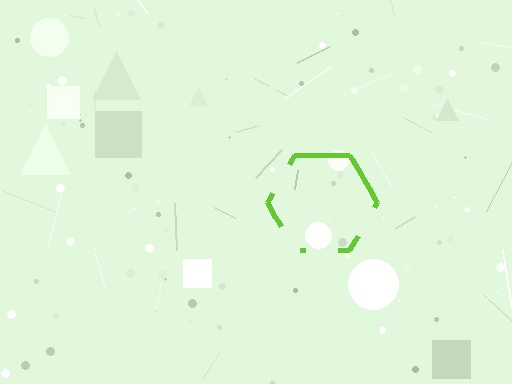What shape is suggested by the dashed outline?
The dashed outline suggests a hexagon.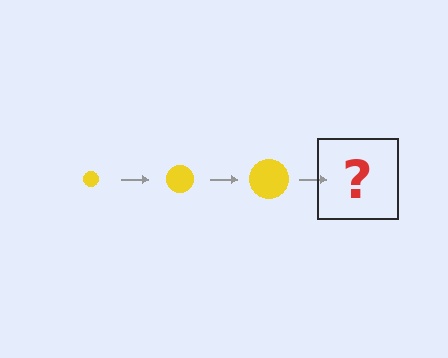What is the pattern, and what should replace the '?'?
The pattern is that the circle gets progressively larger each step. The '?' should be a yellow circle, larger than the previous one.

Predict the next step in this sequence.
The next step is a yellow circle, larger than the previous one.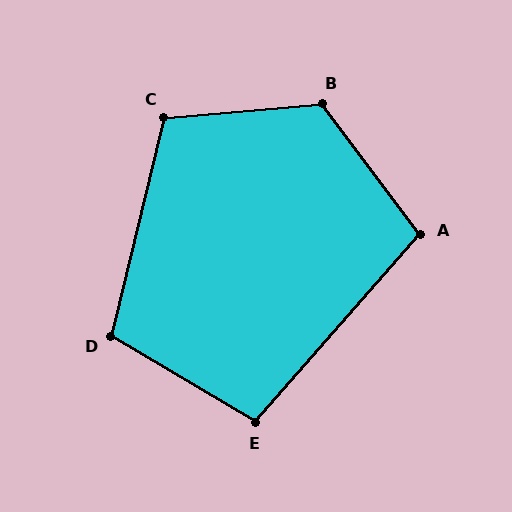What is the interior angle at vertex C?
Approximately 109 degrees (obtuse).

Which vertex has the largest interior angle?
B, at approximately 122 degrees.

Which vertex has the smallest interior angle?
E, at approximately 101 degrees.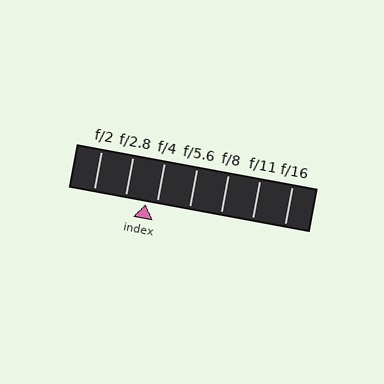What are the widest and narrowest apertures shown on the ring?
The widest aperture shown is f/2 and the narrowest is f/16.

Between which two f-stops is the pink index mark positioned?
The index mark is between f/2.8 and f/4.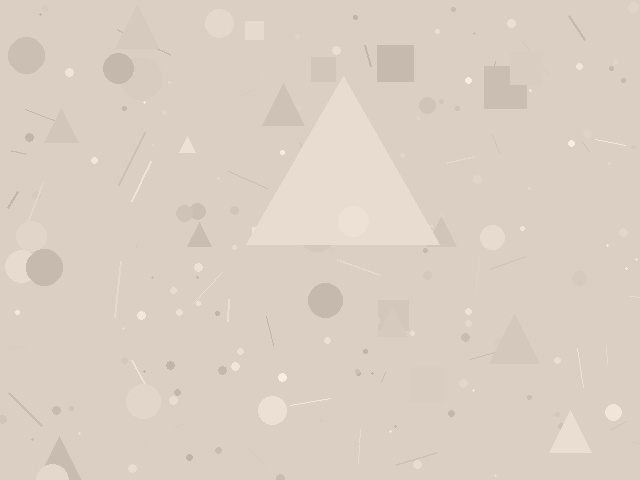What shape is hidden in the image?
A triangle is hidden in the image.